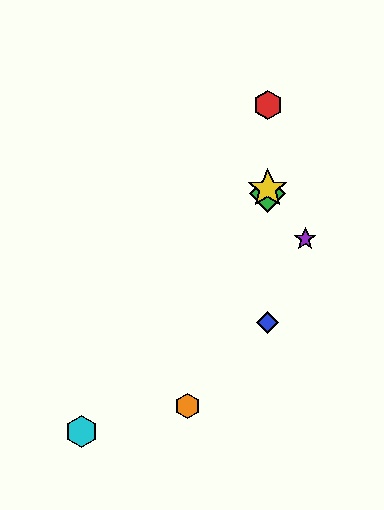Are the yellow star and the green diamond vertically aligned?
Yes, both are at x≈268.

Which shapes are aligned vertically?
The red hexagon, the blue diamond, the green diamond, the yellow star are aligned vertically.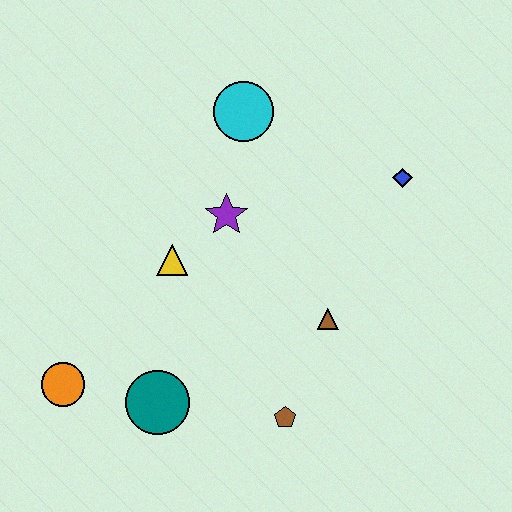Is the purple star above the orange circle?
Yes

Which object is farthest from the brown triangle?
The orange circle is farthest from the brown triangle.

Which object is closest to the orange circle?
The teal circle is closest to the orange circle.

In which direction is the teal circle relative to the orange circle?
The teal circle is to the right of the orange circle.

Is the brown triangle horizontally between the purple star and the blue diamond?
Yes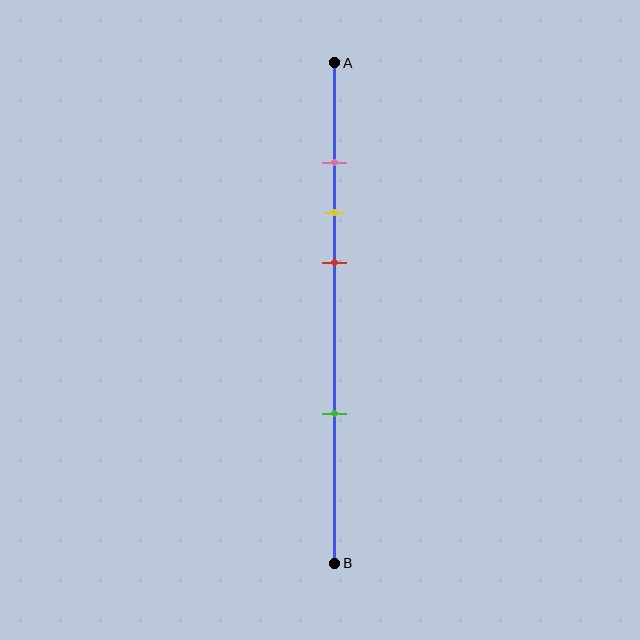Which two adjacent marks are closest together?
The pink and yellow marks are the closest adjacent pair.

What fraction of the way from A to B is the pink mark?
The pink mark is approximately 20% (0.2) of the way from A to B.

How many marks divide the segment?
There are 4 marks dividing the segment.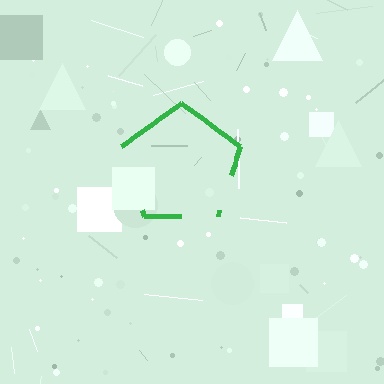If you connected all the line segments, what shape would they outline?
They would outline a pentagon.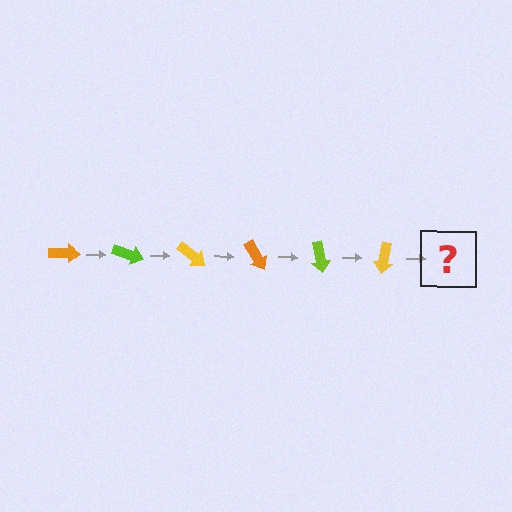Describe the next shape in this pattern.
It should be an orange arrow, rotated 120 degrees from the start.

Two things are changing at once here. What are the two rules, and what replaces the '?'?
The two rules are that it rotates 20 degrees each step and the color cycles through orange, lime, and yellow. The '?' should be an orange arrow, rotated 120 degrees from the start.